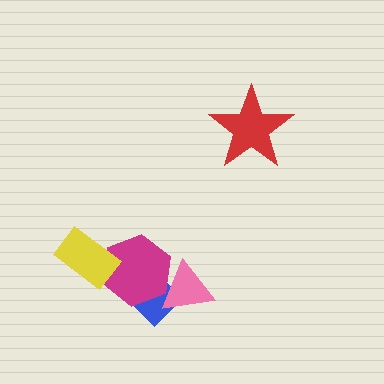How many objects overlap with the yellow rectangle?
1 object overlaps with the yellow rectangle.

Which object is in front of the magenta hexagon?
The yellow rectangle is in front of the magenta hexagon.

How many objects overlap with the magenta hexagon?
3 objects overlap with the magenta hexagon.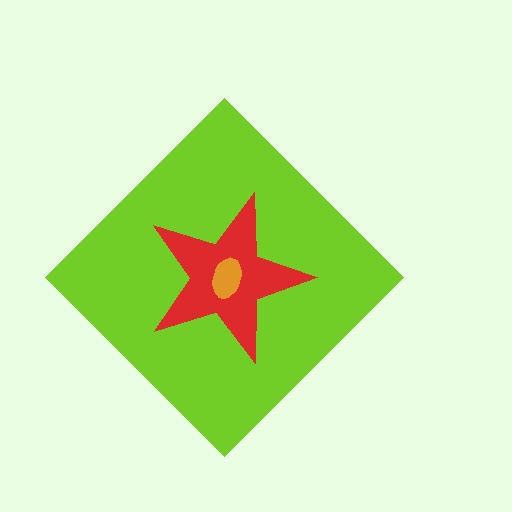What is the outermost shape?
The lime diamond.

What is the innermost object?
The orange ellipse.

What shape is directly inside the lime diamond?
The red star.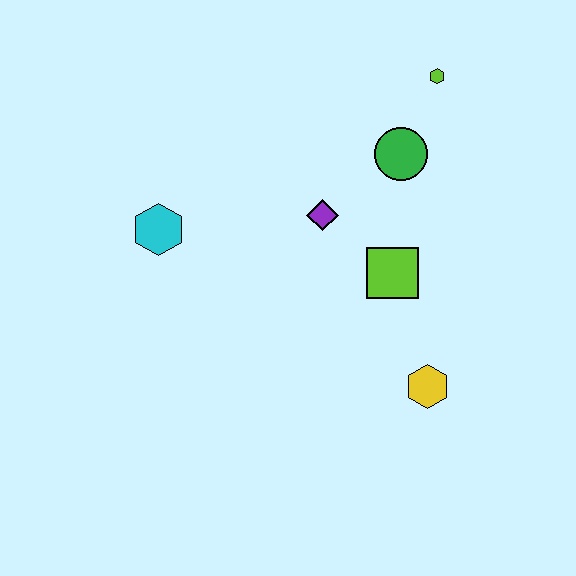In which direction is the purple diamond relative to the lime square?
The purple diamond is to the left of the lime square.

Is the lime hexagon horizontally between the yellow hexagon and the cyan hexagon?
No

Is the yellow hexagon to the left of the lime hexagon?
Yes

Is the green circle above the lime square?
Yes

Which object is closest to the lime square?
The purple diamond is closest to the lime square.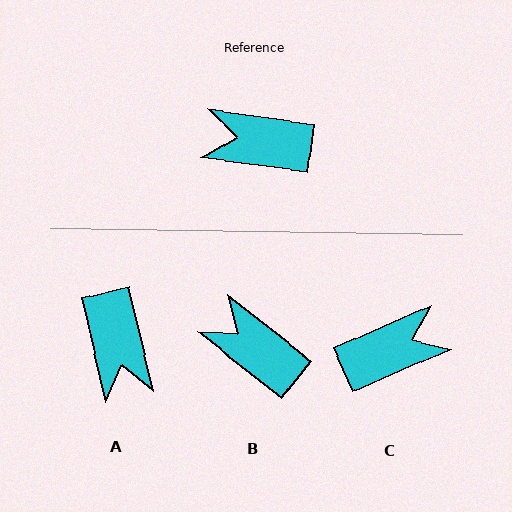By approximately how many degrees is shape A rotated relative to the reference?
Approximately 111 degrees counter-clockwise.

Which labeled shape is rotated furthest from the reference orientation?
C, about 149 degrees away.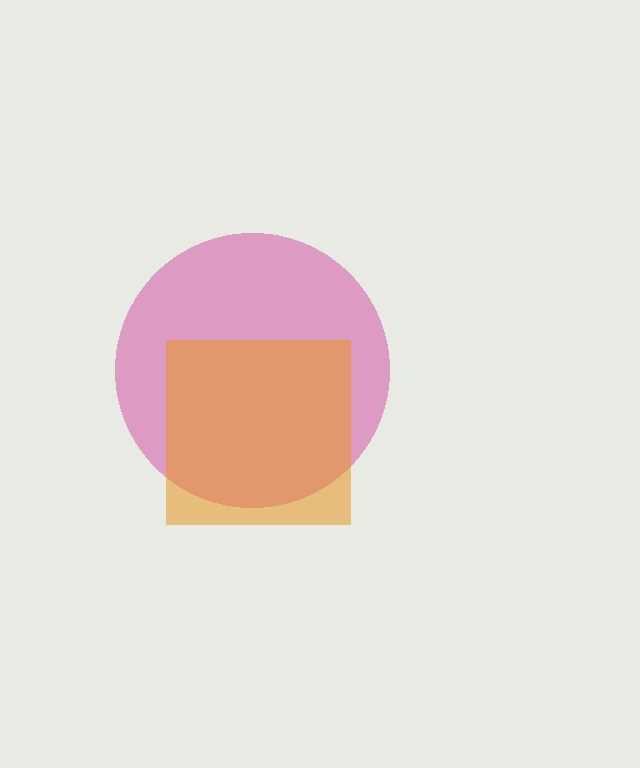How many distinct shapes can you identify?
There are 2 distinct shapes: a magenta circle, an orange square.